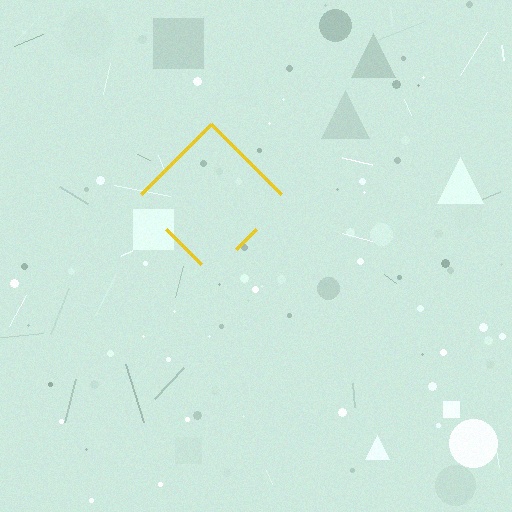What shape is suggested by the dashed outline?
The dashed outline suggests a diamond.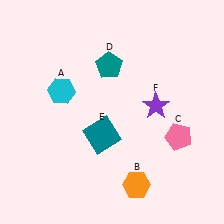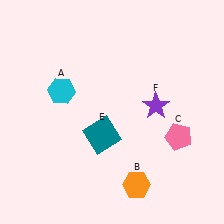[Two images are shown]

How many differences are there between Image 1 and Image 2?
There is 1 difference between the two images.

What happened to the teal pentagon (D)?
The teal pentagon (D) was removed in Image 2. It was in the top-left area of Image 1.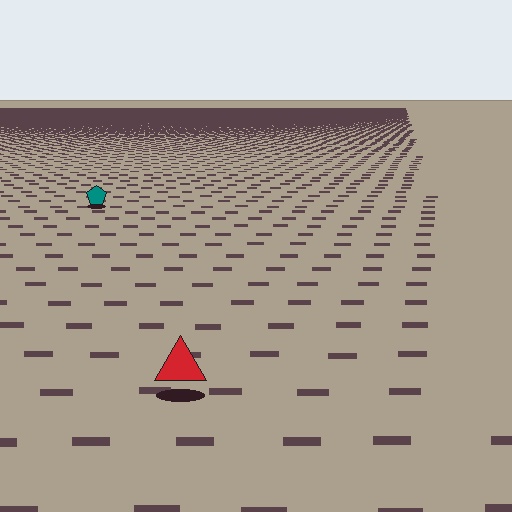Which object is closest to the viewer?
The red triangle is closest. The texture marks near it are larger and more spread out.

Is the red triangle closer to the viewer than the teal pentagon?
Yes. The red triangle is closer — you can tell from the texture gradient: the ground texture is coarser near it.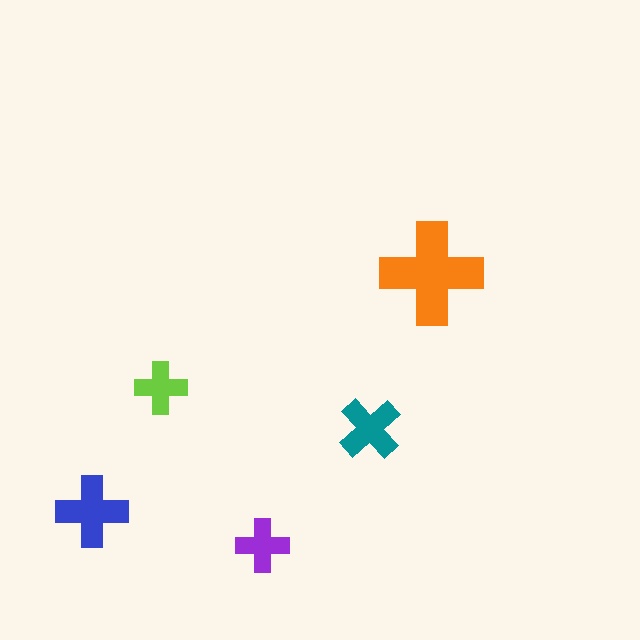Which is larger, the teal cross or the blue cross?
The blue one.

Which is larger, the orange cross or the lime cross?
The orange one.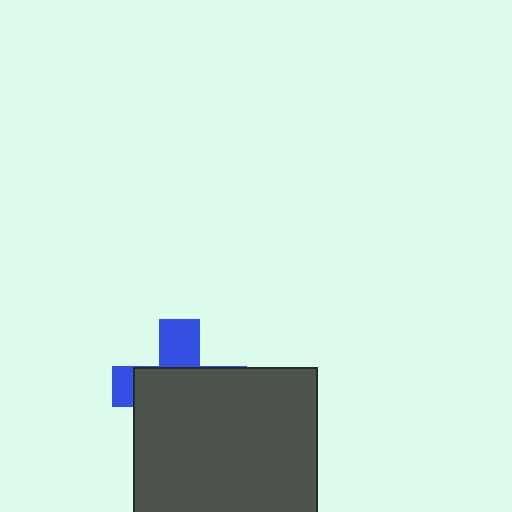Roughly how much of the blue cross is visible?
A small part of it is visible (roughly 32%).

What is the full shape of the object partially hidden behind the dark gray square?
The partially hidden object is a blue cross.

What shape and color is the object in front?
The object in front is a dark gray square.